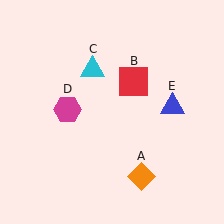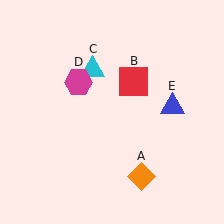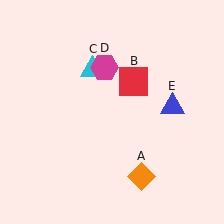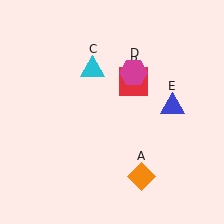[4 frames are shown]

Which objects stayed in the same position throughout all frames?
Orange diamond (object A) and red square (object B) and cyan triangle (object C) and blue triangle (object E) remained stationary.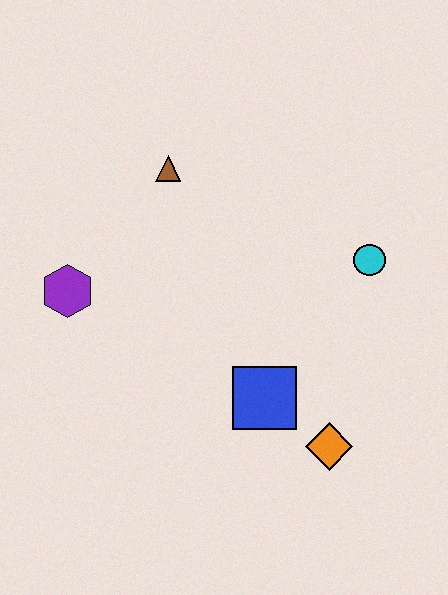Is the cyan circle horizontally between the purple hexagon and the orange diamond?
No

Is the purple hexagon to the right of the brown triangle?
No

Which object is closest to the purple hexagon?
The brown triangle is closest to the purple hexagon.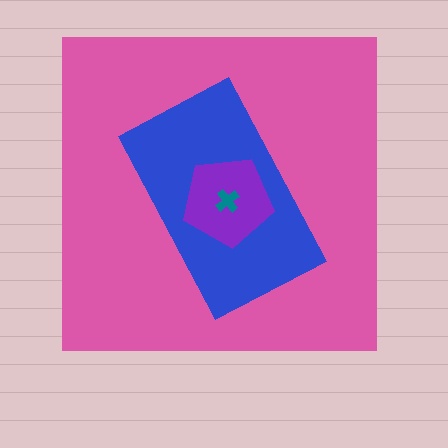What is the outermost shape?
The pink square.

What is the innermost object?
The teal cross.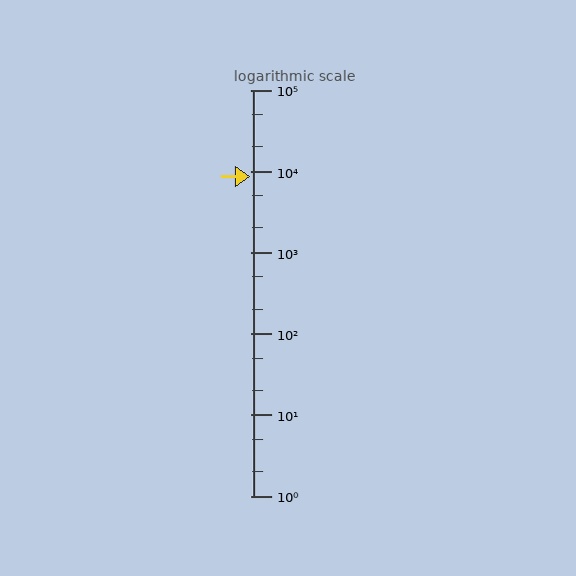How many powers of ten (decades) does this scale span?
The scale spans 5 decades, from 1 to 100000.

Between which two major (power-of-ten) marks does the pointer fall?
The pointer is between 1000 and 10000.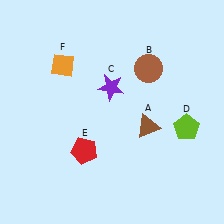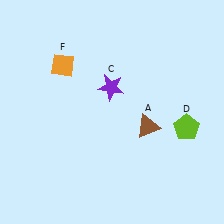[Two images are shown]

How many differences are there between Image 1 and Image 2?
There are 2 differences between the two images.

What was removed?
The red pentagon (E), the brown circle (B) were removed in Image 2.